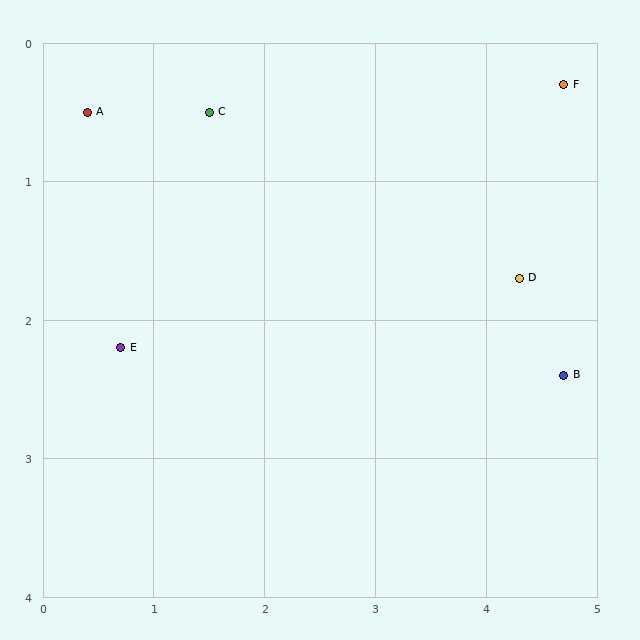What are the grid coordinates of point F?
Point F is at approximately (4.7, 0.3).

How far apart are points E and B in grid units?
Points E and B are about 4.0 grid units apart.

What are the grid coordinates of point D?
Point D is at approximately (4.3, 1.7).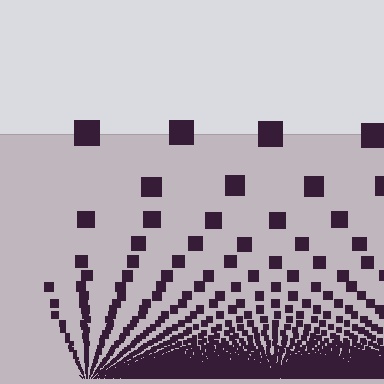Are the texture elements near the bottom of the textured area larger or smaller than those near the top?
Smaller. The gradient is inverted — elements near the bottom are smaller and denser.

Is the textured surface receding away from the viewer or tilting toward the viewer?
The surface appears to tilt toward the viewer. Texture elements get larger and sparser toward the top.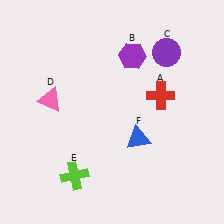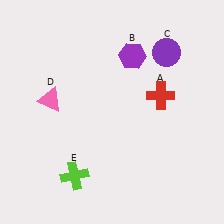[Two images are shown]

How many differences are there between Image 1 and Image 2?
There is 1 difference between the two images.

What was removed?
The blue triangle (F) was removed in Image 2.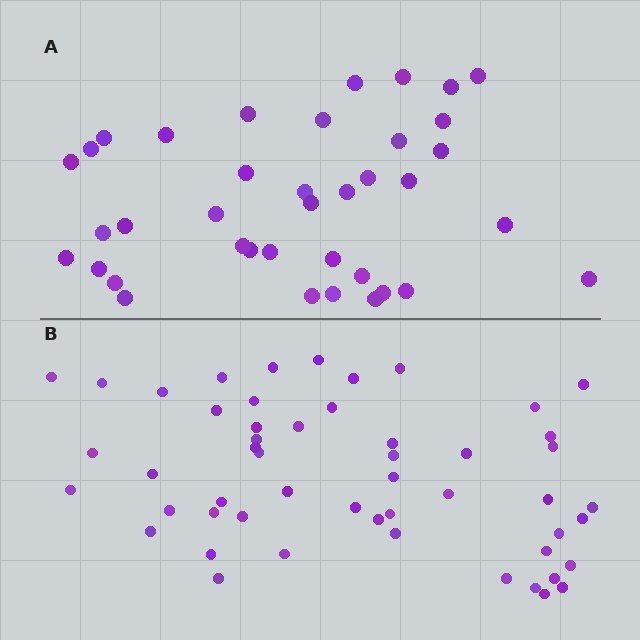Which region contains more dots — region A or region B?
Region B (the bottom region) has more dots.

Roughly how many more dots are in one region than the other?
Region B has approximately 15 more dots than region A.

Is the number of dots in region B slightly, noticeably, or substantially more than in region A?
Region B has noticeably more, but not dramatically so. The ratio is roughly 1.4 to 1.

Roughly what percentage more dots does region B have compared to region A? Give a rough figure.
About 35% more.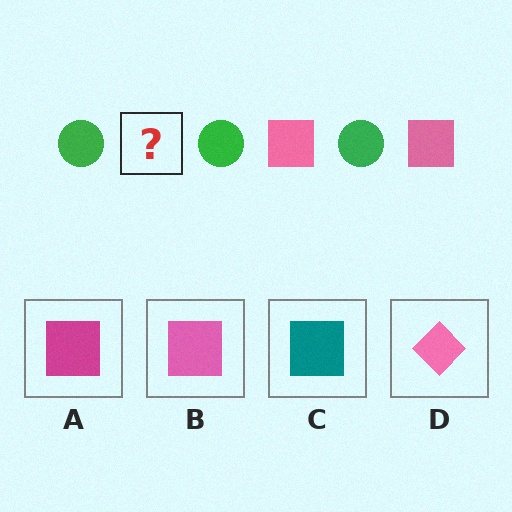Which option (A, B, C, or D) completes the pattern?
B.